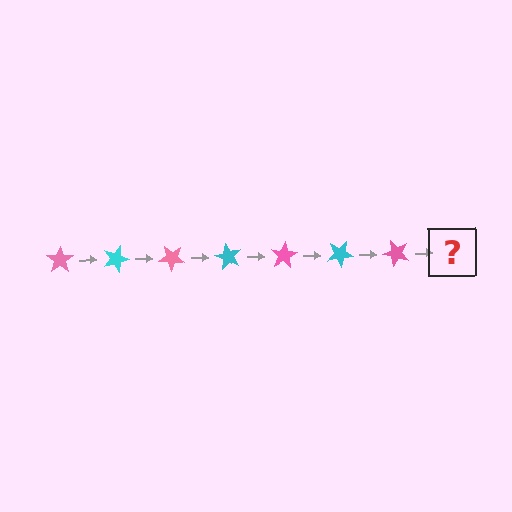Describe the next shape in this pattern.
It should be a cyan star, rotated 140 degrees from the start.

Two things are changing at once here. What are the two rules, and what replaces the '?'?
The two rules are that it rotates 20 degrees each step and the color cycles through pink and cyan. The '?' should be a cyan star, rotated 140 degrees from the start.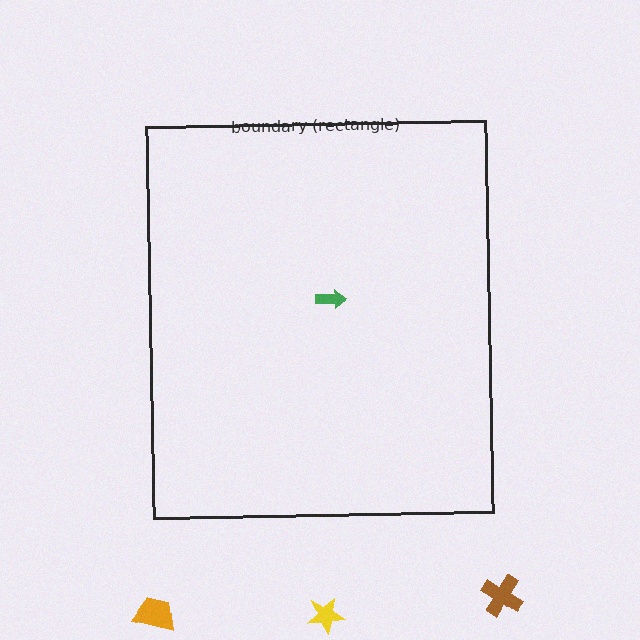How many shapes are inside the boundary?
1 inside, 3 outside.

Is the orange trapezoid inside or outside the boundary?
Outside.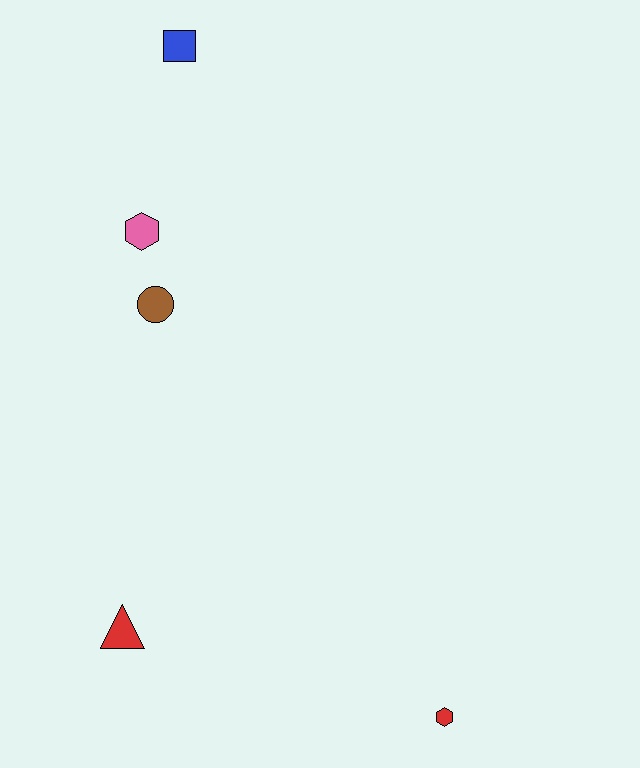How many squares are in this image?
There is 1 square.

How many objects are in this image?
There are 5 objects.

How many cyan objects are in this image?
There are no cyan objects.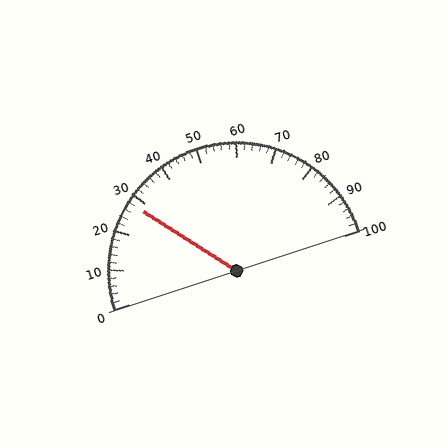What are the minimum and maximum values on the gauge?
The gauge ranges from 0 to 100.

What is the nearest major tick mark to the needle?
The nearest major tick mark is 30.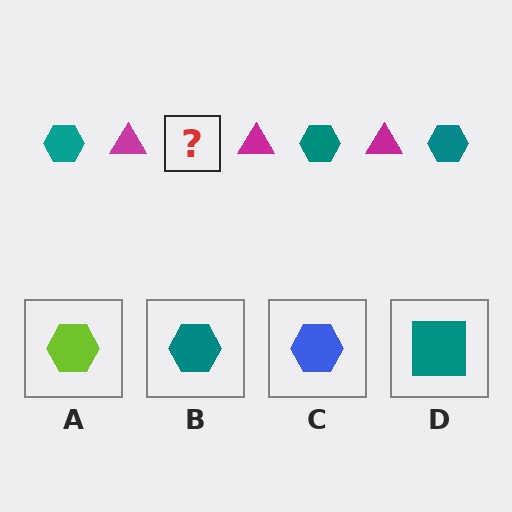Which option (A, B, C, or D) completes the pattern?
B.